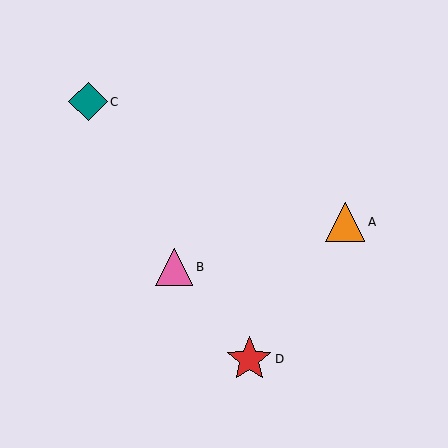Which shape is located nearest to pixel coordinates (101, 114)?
The teal diamond (labeled C) at (88, 102) is nearest to that location.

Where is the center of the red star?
The center of the red star is at (249, 359).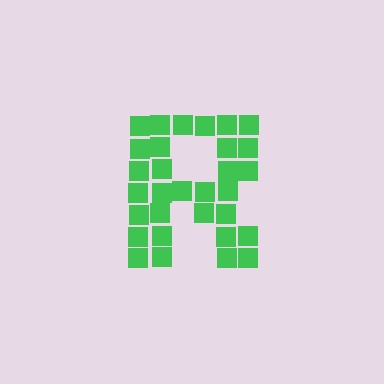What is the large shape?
The large shape is the letter R.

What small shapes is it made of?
It is made of small squares.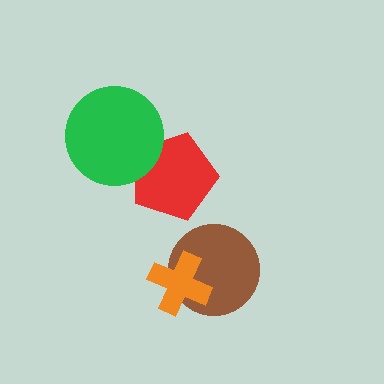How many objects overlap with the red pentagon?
1 object overlaps with the red pentagon.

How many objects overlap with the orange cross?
1 object overlaps with the orange cross.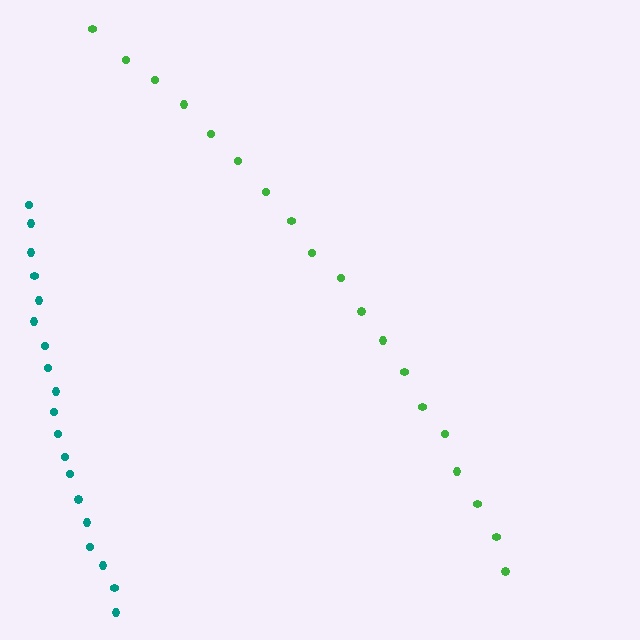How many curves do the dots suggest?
There are 2 distinct paths.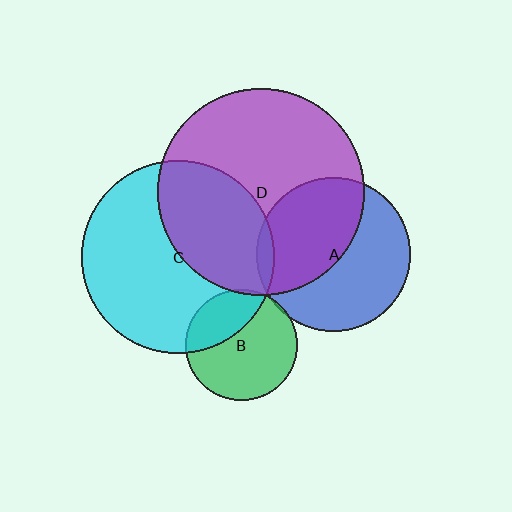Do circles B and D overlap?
Yes.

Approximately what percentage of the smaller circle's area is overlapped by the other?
Approximately 5%.